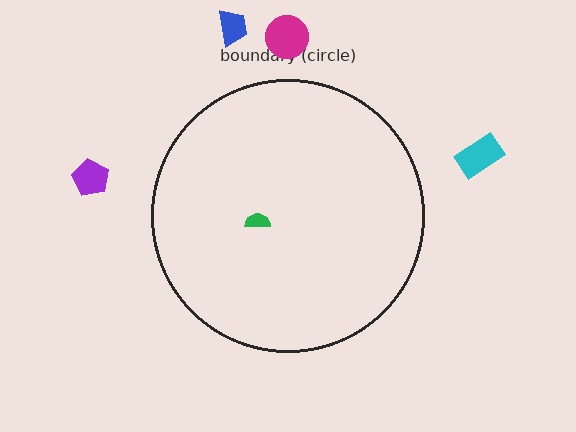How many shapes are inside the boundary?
1 inside, 4 outside.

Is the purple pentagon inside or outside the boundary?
Outside.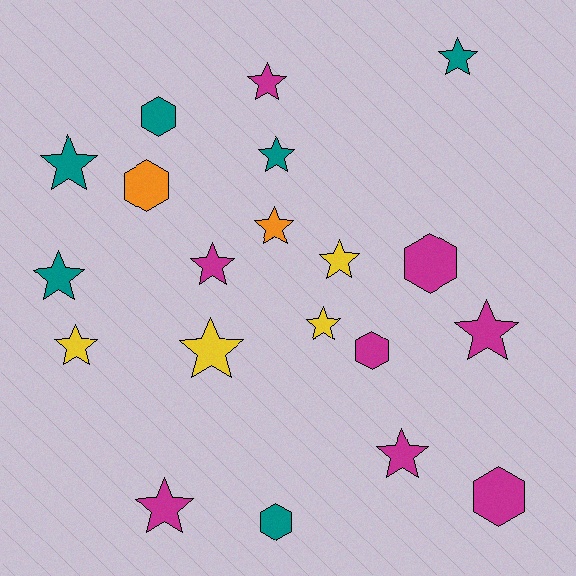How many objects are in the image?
There are 20 objects.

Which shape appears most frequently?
Star, with 14 objects.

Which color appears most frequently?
Magenta, with 8 objects.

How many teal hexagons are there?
There are 2 teal hexagons.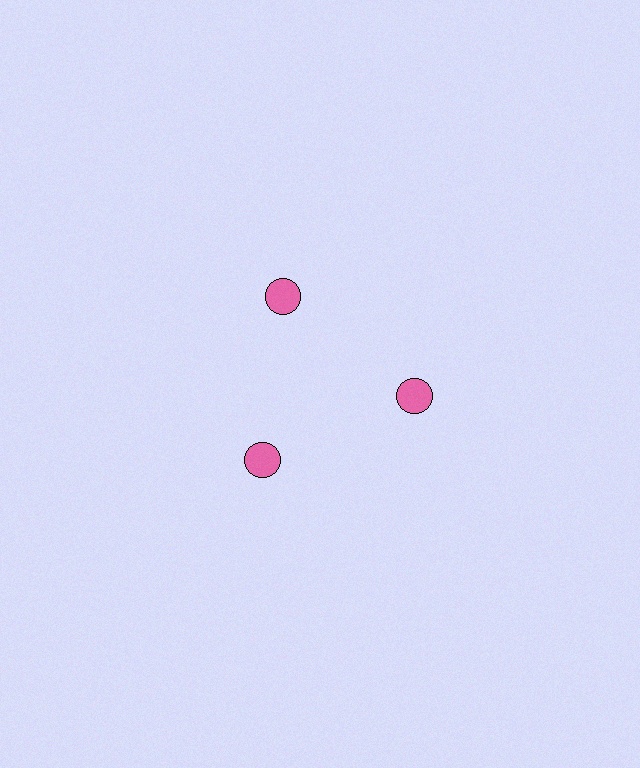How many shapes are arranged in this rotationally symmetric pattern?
There are 3 shapes, arranged in 3 groups of 1.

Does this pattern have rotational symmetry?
Yes, this pattern has 3-fold rotational symmetry. It looks the same after rotating 120 degrees around the center.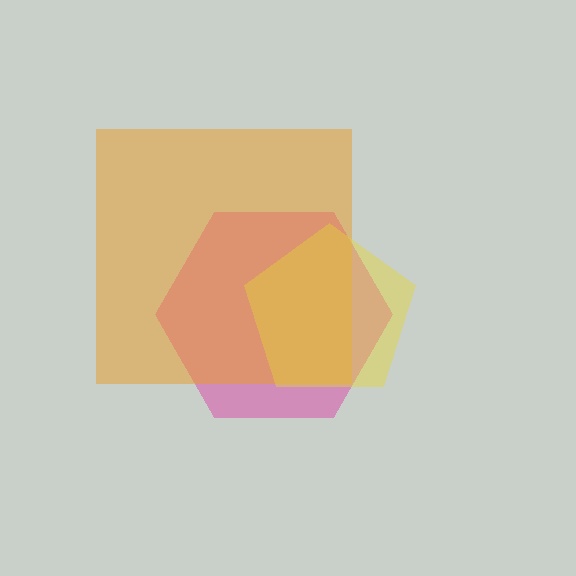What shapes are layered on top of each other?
The layered shapes are: a pink hexagon, an orange square, a yellow pentagon.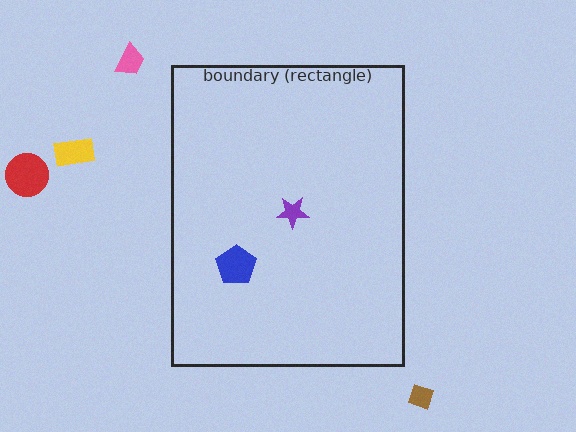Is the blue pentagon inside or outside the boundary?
Inside.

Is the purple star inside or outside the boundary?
Inside.